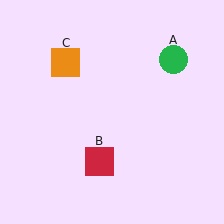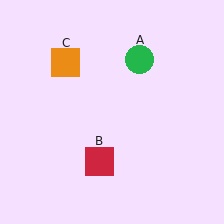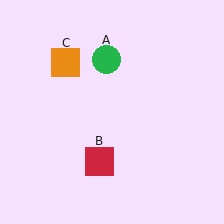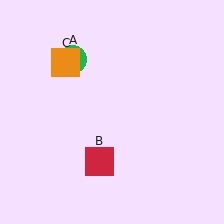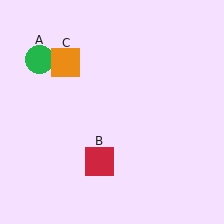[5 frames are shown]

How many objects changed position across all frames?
1 object changed position: green circle (object A).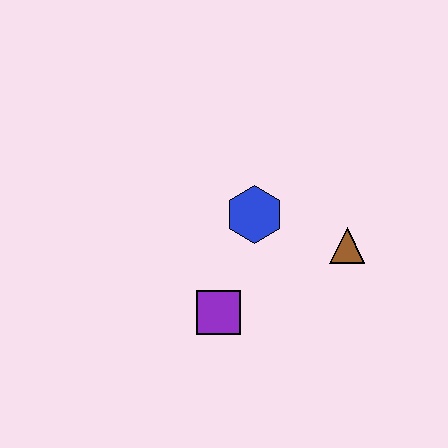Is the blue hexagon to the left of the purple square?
No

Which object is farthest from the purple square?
The brown triangle is farthest from the purple square.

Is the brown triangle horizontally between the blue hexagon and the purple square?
No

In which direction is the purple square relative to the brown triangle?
The purple square is to the left of the brown triangle.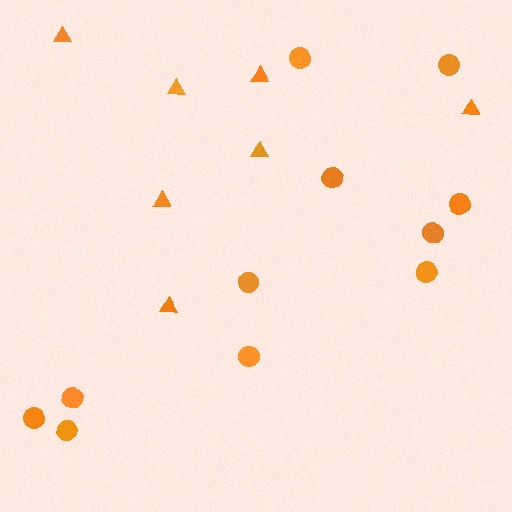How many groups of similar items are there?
There are 2 groups: one group of circles (11) and one group of triangles (7).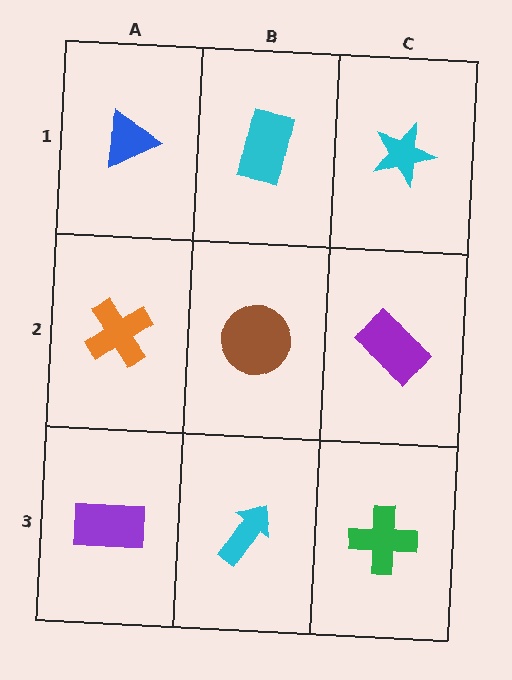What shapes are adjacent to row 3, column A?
An orange cross (row 2, column A), a cyan arrow (row 3, column B).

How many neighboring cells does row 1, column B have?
3.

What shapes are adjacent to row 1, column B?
A brown circle (row 2, column B), a blue triangle (row 1, column A), a cyan star (row 1, column C).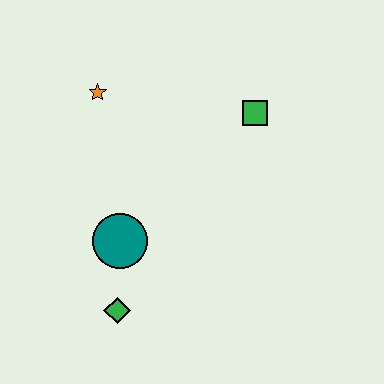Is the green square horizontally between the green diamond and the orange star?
No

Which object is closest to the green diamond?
The teal circle is closest to the green diamond.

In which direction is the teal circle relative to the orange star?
The teal circle is below the orange star.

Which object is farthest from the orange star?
The green diamond is farthest from the orange star.